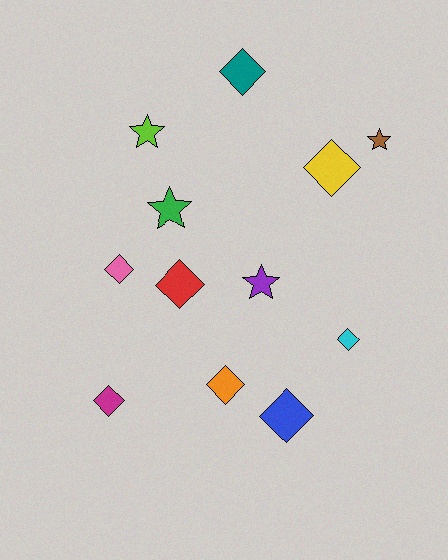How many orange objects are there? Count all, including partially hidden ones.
There is 1 orange object.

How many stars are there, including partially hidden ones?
There are 4 stars.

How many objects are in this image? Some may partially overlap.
There are 12 objects.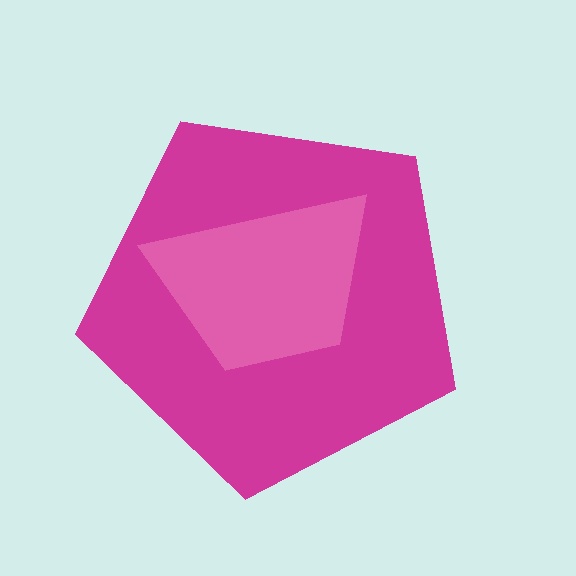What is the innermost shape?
The pink trapezoid.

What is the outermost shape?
The magenta pentagon.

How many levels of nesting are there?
2.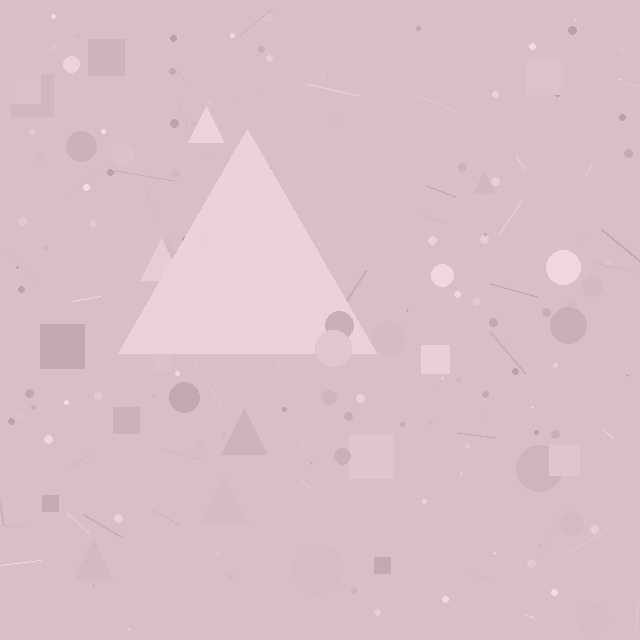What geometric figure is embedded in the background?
A triangle is embedded in the background.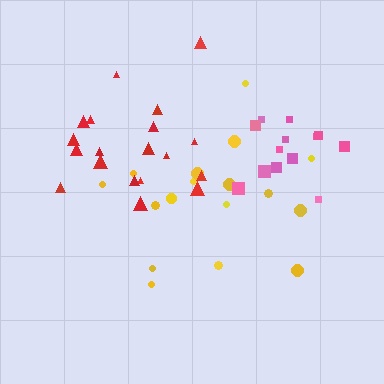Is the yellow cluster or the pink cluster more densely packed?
Pink.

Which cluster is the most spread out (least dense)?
Yellow.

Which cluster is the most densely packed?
Red.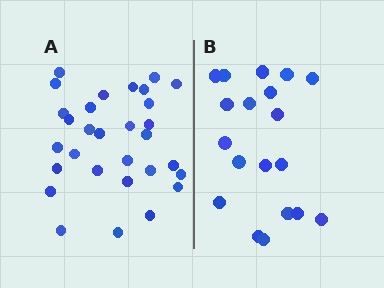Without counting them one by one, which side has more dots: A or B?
Region A (the left region) has more dots.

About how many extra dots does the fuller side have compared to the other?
Region A has roughly 12 or so more dots than region B.